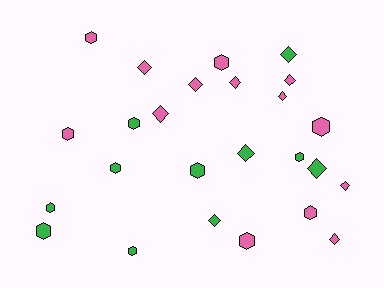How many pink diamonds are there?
There are 8 pink diamonds.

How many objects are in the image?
There are 25 objects.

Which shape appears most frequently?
Hexagon, with 13 objects.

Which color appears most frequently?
Pink, with 14 objects.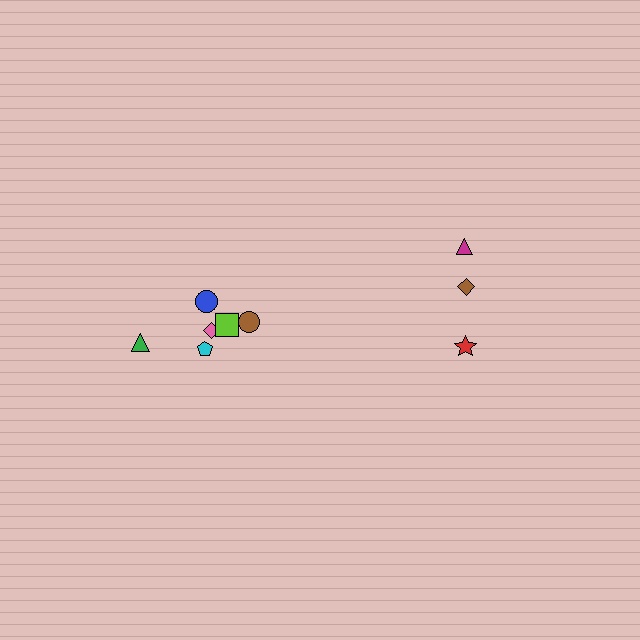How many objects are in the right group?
There are 3 objects.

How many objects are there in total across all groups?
There are 9 objects.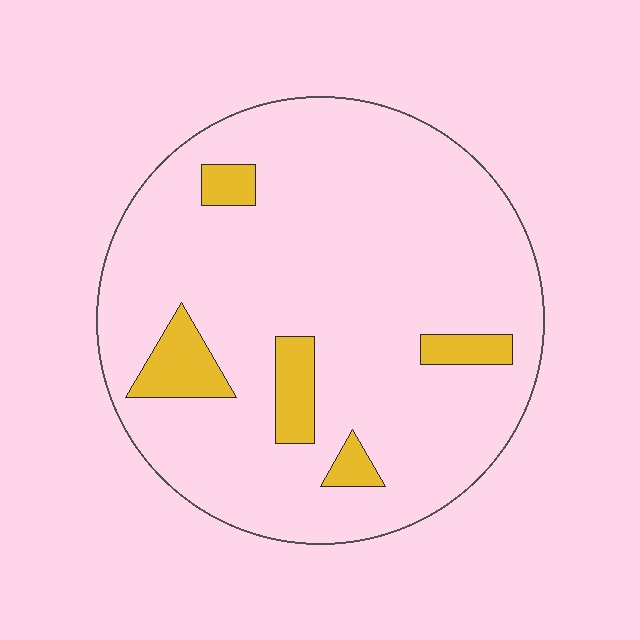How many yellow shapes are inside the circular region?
5.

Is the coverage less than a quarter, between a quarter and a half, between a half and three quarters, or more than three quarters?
Less than a quarter.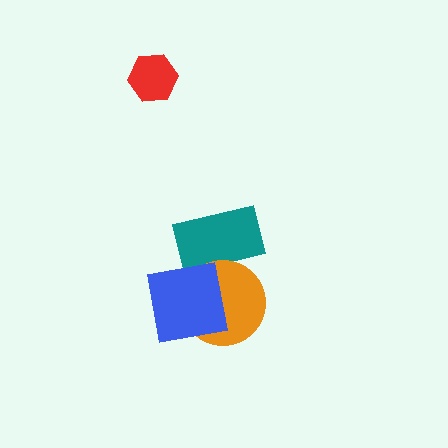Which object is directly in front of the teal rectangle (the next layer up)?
The orange circle is directly in front of the teal rectangle.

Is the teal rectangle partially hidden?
Yes, it is partially covered by another shape.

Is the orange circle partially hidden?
Yes, it is partially covered by another shape.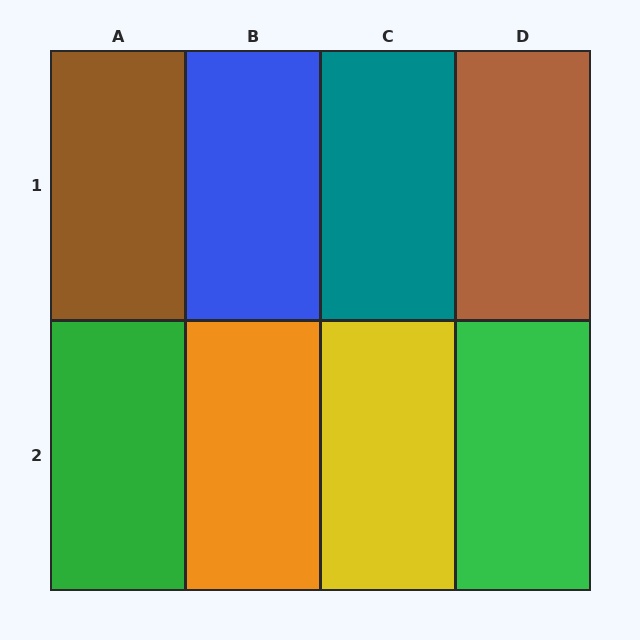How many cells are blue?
1 cell is blue.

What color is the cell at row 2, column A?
Green.